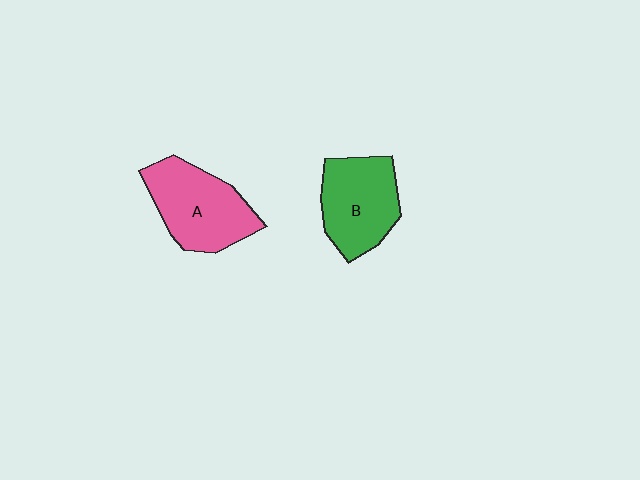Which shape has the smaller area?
Shape B (green).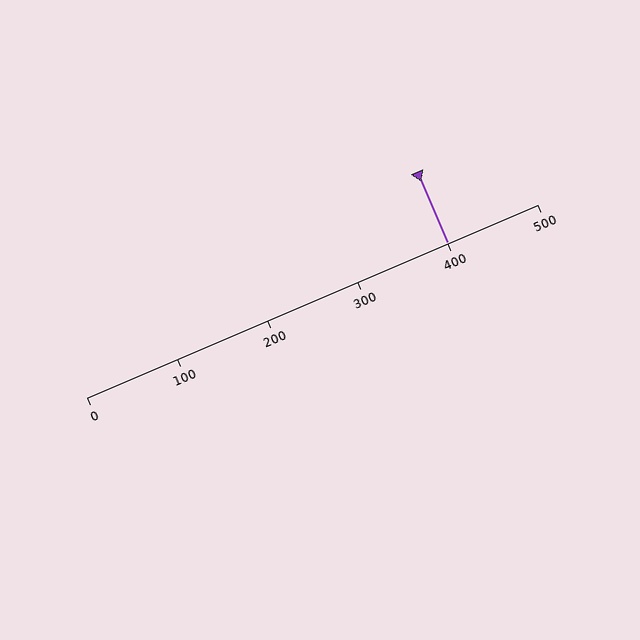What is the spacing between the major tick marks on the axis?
The major ticks are spaced 100 apart.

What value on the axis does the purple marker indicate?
The marker indicates approximately 400.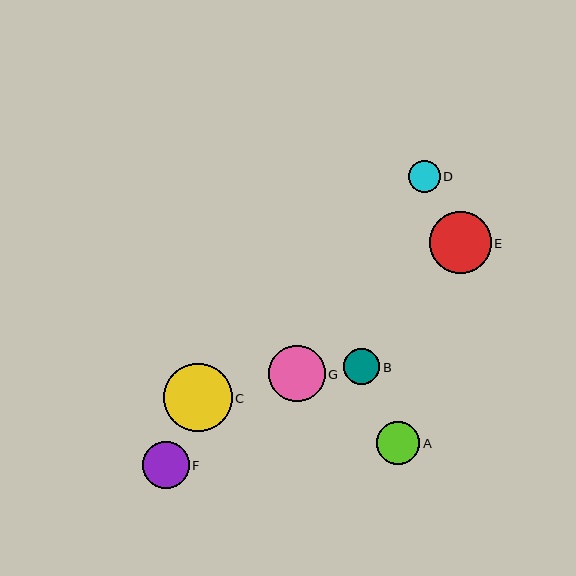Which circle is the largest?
Circle C is the largest with a size of approximately 68 pixels.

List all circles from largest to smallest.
From largest to smallest: C, E, G, F, A, B, D.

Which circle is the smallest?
Circle D is the smallest with a size of approximately 32 pixels.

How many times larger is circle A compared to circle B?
Circle A is approximately 1.2 times the size of circle B.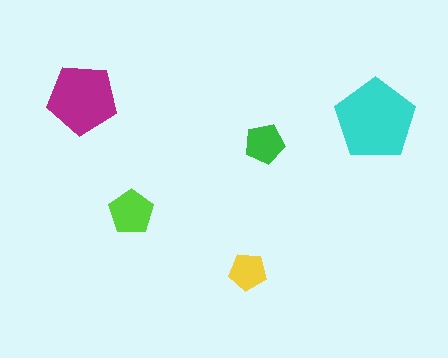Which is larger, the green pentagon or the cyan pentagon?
The cyan one.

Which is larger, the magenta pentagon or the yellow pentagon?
The magenta one.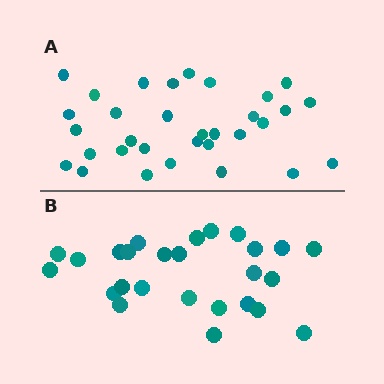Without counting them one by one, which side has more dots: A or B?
Region A (the top region) has more dots.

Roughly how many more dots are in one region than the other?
Region A has about 6 more dots than region B.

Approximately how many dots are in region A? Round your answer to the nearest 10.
About 30 dots. (The exact count is 32, which rounds to 30.)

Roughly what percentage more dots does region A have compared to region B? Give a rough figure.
About 25% more.